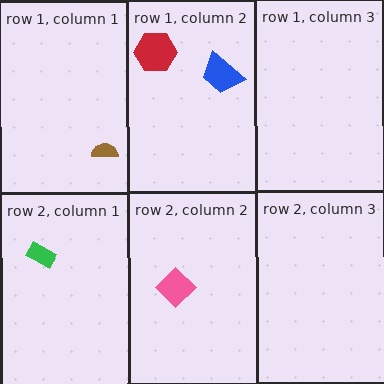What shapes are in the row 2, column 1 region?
The green rectangle.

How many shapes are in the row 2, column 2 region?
1.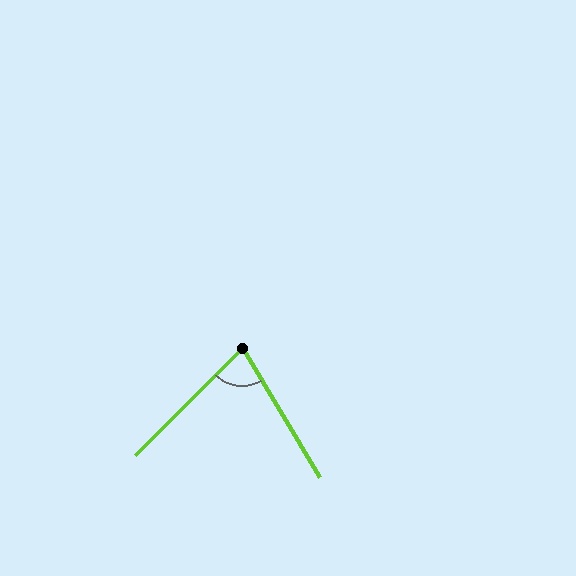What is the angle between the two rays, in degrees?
Approximately 76 degrees.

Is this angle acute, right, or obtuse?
It is acute.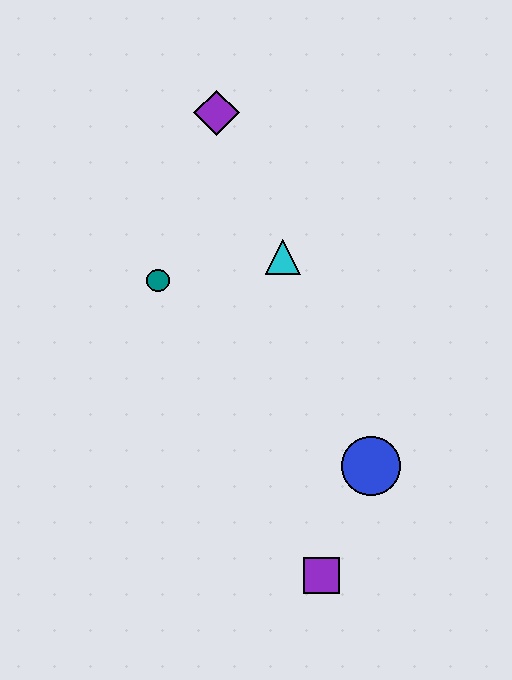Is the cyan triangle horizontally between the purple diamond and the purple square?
Yes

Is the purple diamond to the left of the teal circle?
No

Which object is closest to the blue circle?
The purple square is closest to the blue circle.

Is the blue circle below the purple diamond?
Yes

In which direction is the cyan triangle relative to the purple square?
The cyan triangle is above the purple square.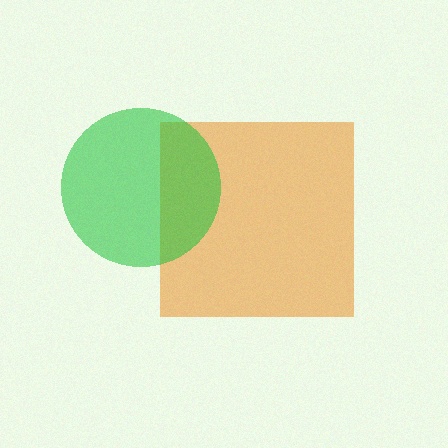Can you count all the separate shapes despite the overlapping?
Yes, there are 2 separate shapes.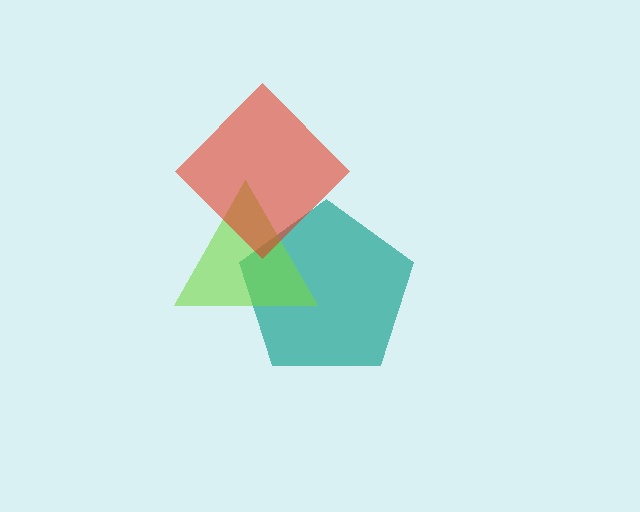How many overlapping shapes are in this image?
There are 3 overlapping shapes in the image.